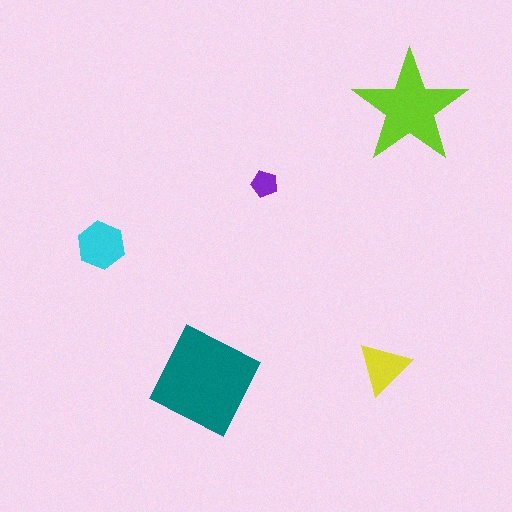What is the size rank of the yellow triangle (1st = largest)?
4th.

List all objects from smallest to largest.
The purple pentagon, the yellow triangle, the cyan hexagon, the lime star, the teal diamond.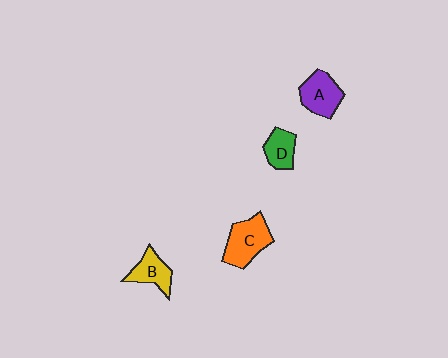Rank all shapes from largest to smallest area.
From largest to smallest: C (orange), A (purple), B (yellow), D (green).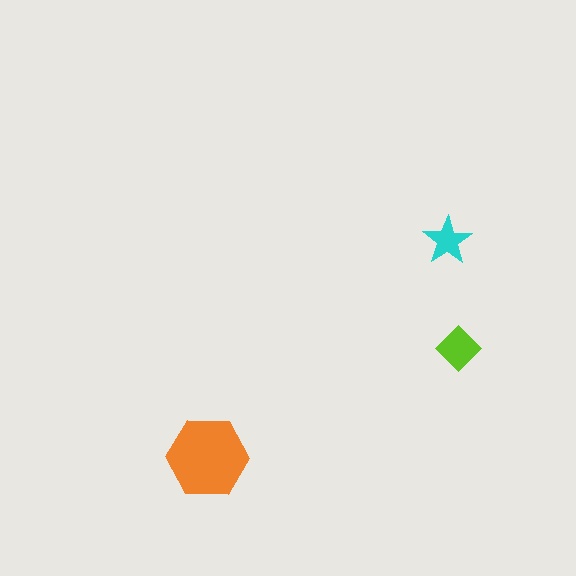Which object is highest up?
The cyan star is topmost.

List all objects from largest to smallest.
The orange hexagon, the lime diamond, the cyan star.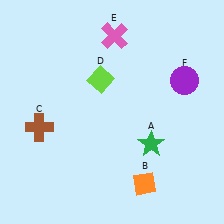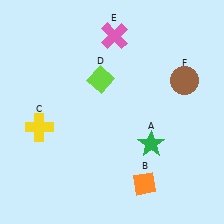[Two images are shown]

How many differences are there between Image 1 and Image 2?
There are 2 differences between the two images.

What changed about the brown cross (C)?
In Image 1, C is brown. In Image 2, it changed to yellow.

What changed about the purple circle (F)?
In Image 1, F is purple. In Image 2, it changed to brown.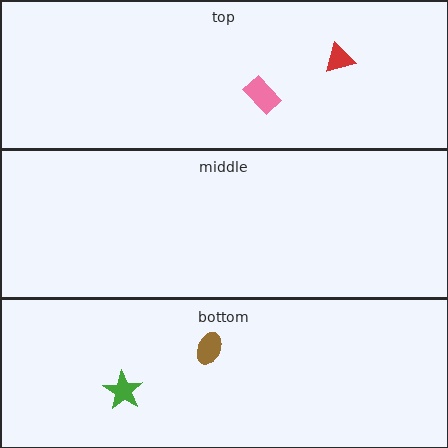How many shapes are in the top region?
2.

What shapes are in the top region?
The red triangle, the pink rectangle.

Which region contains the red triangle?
The top region.